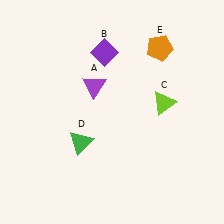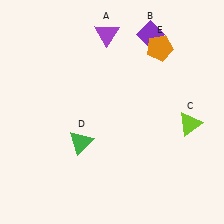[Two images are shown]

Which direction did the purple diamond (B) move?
The purple diamond (B) moved right.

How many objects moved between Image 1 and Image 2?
3 objects moved between the two images.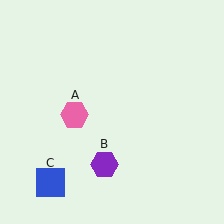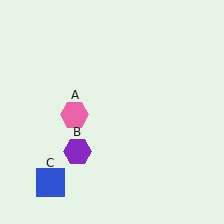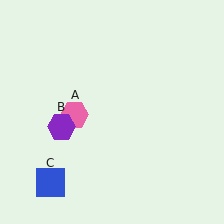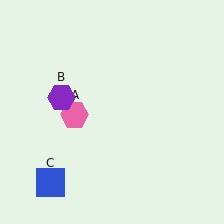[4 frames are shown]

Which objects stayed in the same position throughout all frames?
Pink hexagon (object A) and blue square (object C) remained stationary.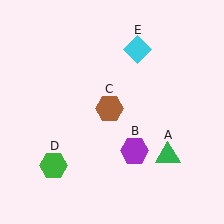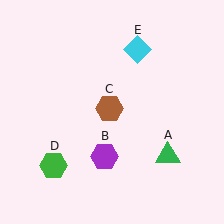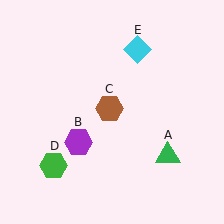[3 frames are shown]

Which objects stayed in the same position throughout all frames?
Green triangle (object A) and brown hexagon (object C) and green hexagon (object D) and cyan diamond (object E) remained stationary.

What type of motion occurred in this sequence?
The purple hexagon (object B) rotated clockwise around the center of the scene.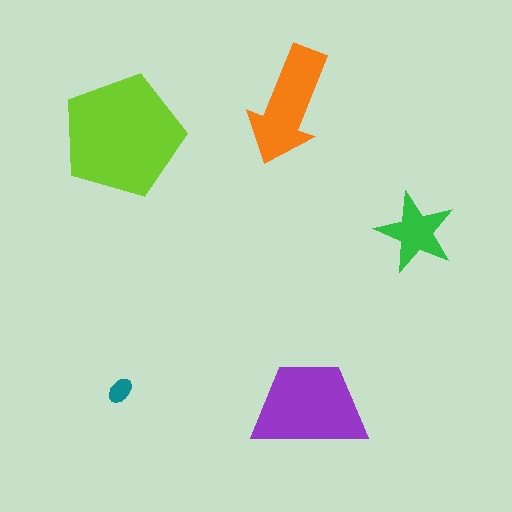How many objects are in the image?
There are 5 objects in the image.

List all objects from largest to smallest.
The lime pentagon, the purple trapezoid, the orange arrow, the green star, the teal ellipse.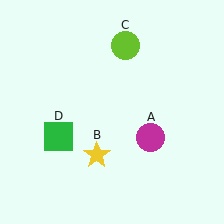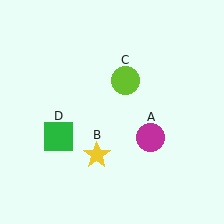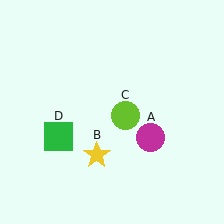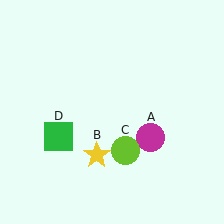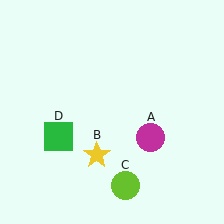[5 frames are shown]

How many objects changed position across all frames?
1 object changed position: lime circle (object C).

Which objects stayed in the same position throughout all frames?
Magenta circle (object A) and yellow star (object B) and green square (object D) remained stationary.